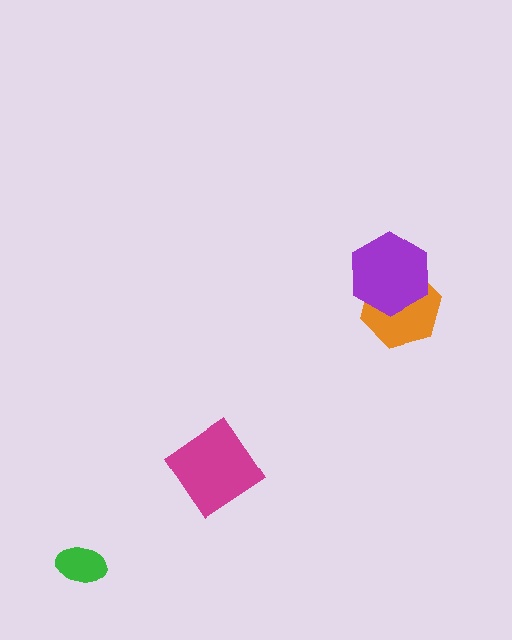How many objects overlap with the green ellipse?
0 objects overlap with the green ellipse.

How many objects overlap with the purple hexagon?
1 object overlaps with the purple hexagon.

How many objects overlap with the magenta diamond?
0 objects overlap with the magenta diamond.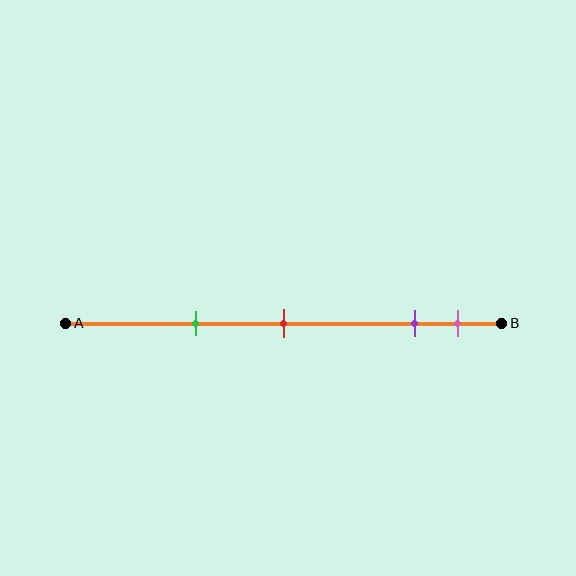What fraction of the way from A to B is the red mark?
The red mark is approximately 50% (0.5) of the way from A to B.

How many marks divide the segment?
There are 4 marks dividing the segment.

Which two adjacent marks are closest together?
The purple and pink marks are the closest adjacent pair.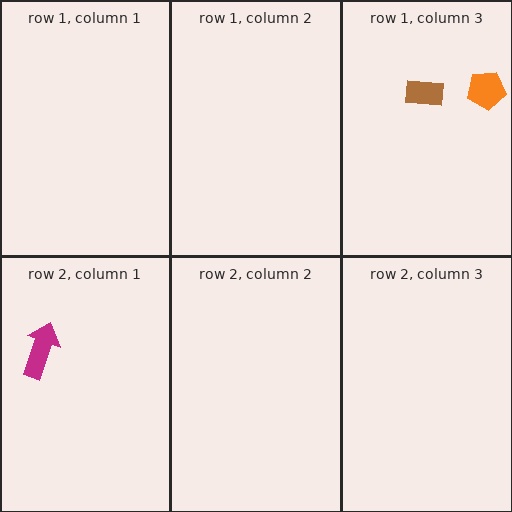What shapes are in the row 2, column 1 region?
The magenta arrow.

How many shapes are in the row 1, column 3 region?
2.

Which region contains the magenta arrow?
The row 2, column 1 region.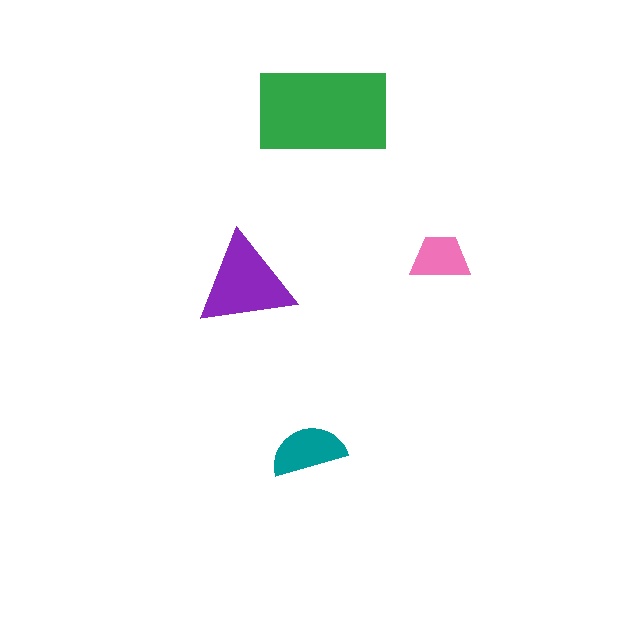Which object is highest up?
The green rectangle is topmost.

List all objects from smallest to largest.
The pink trapezoid, the teal semicircle, the purple triangle, the green rectangle.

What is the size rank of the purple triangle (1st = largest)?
2nd.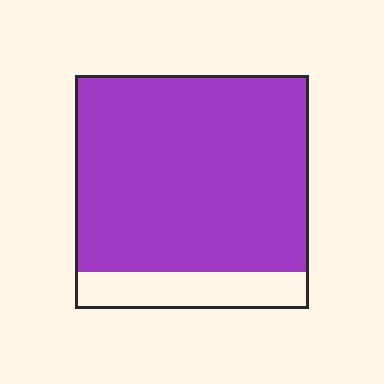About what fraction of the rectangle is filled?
About five sixths (5/6).